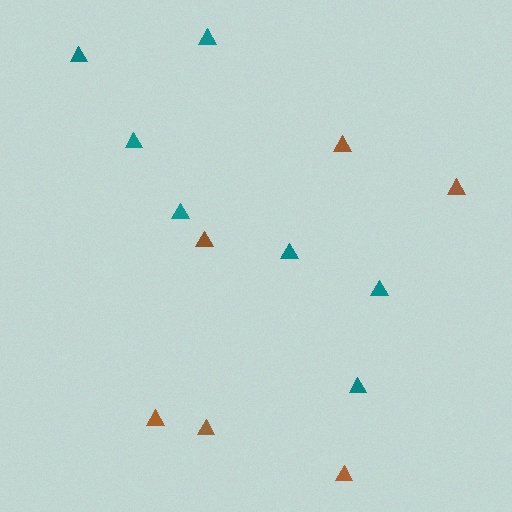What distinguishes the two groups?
There are 2 groups: one group of teal triangles (7) and one group of brown triangles (6).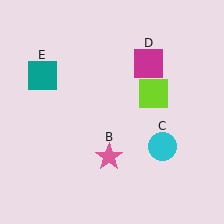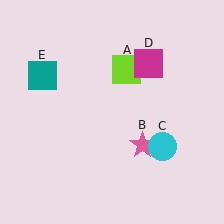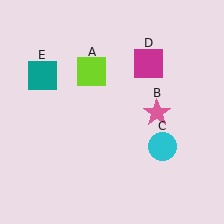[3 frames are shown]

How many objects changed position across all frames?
2 objects changed position: lime square (object A), pink star (object B).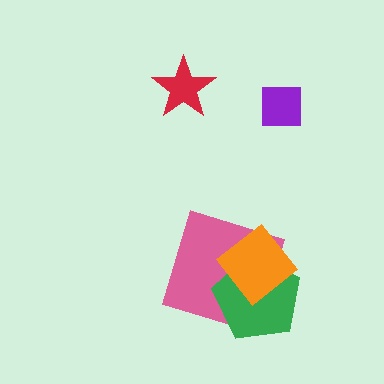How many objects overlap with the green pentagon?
2 objects overlap with the green pentagon.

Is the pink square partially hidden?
Yes, it is partially covered by another shape.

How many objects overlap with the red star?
0 objects overlap with the red star.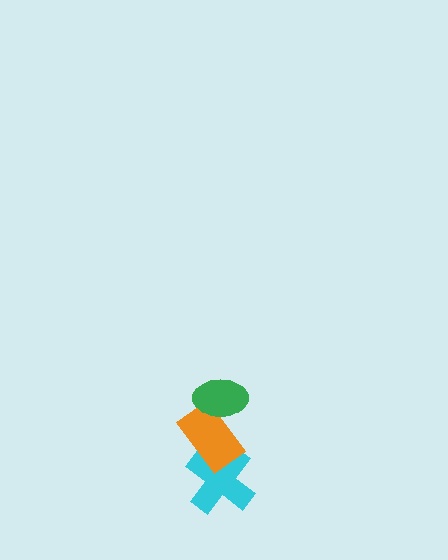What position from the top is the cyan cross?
The cyan cross is 3rd from the top.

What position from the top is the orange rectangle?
The orange rectangle is 2nd from the top.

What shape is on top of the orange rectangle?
The green ellipse is on top of the orange rectangle.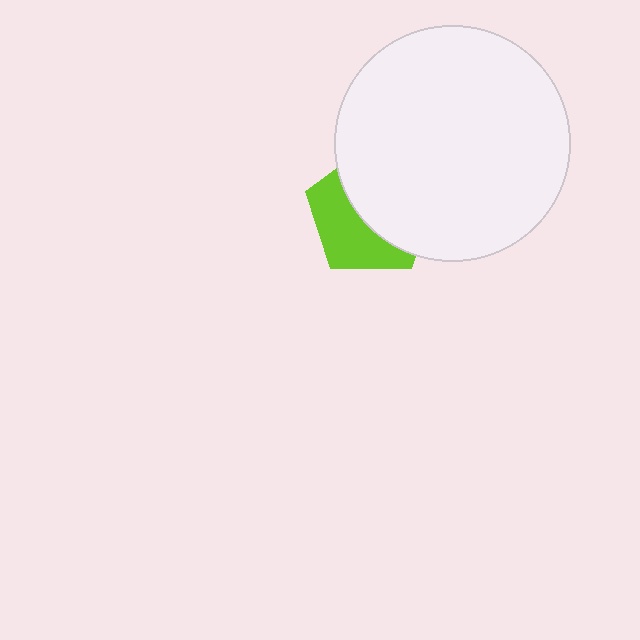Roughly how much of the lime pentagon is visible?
A small part of it is visible (roughly 44%).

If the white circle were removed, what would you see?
You would see the complete lime pentagon.